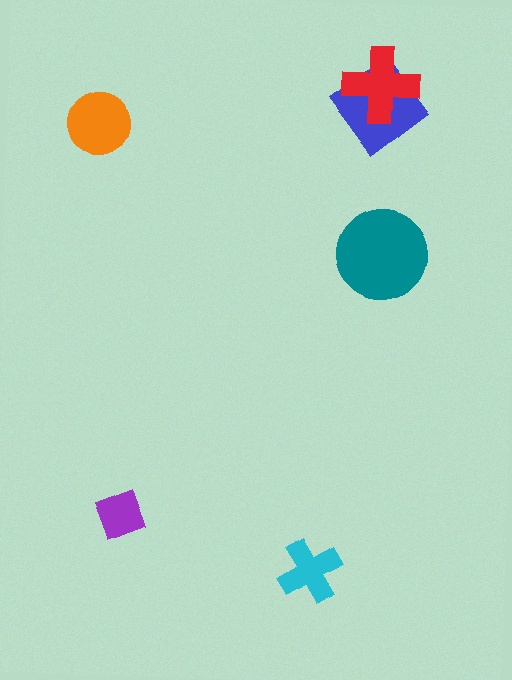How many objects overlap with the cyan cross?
0 objects overlap with the cyan cross.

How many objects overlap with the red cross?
1 object overlaps with the red cross.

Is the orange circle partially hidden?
No, no other shape covers it.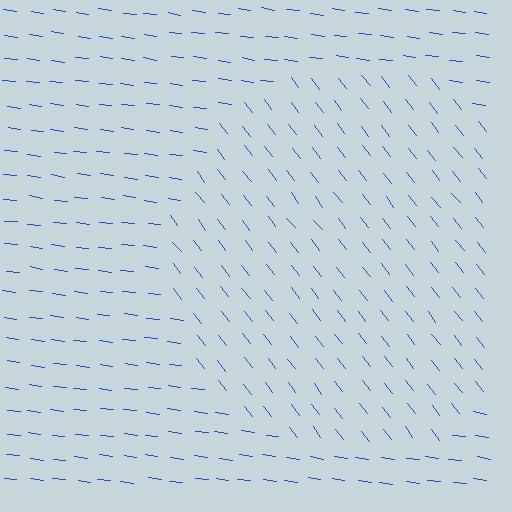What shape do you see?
I see a circle.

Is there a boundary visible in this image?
Yes, there is a texture boundary formed by a change in line orientation.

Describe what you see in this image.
The image is filled with small blue line segments. A circle region in the image has lines oriented differently from the surrounding lines, creating a visible texture boundary.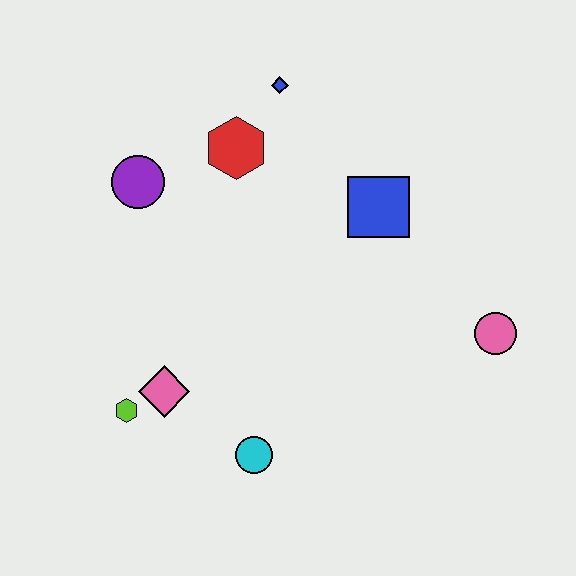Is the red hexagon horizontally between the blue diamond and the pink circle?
No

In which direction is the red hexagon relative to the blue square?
The red hexagon is to the left of the blue square.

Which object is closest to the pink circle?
The blue square is closest to the pink circle.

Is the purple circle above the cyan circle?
Yes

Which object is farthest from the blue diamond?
The cyan circle is farthest from the blue diamond.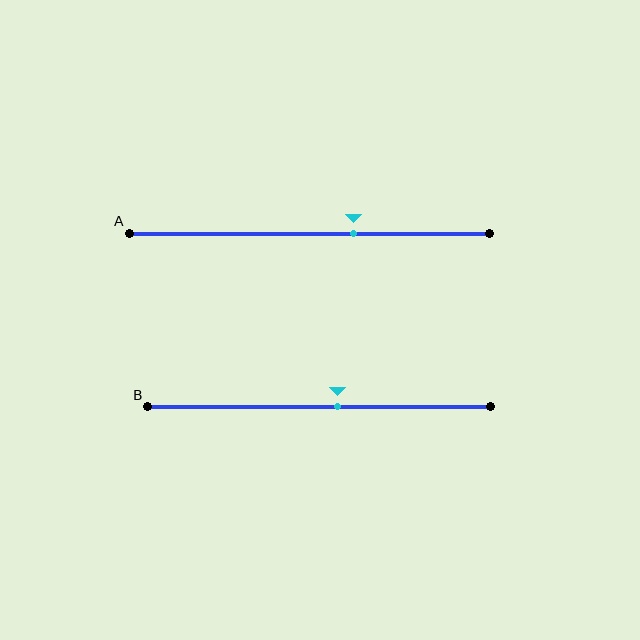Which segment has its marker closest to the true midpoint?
Segment B has its marker closest to the true midpoint.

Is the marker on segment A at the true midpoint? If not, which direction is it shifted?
No, the marker on segment A is shifted to the right by about 12% of the segment length.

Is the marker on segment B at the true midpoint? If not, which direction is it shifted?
No, the marker on segment B is shifted to the right by about 5% of the segment length.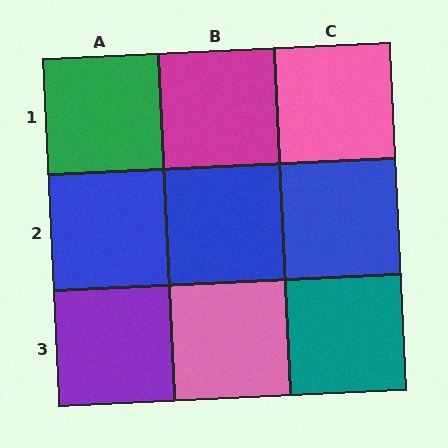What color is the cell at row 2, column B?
Blue.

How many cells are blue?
3 cells are blue.